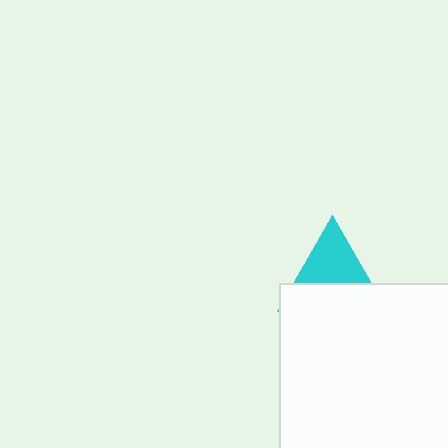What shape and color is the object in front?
The object in front is a white rectangle.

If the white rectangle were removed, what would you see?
You would see the complete cyan triangle.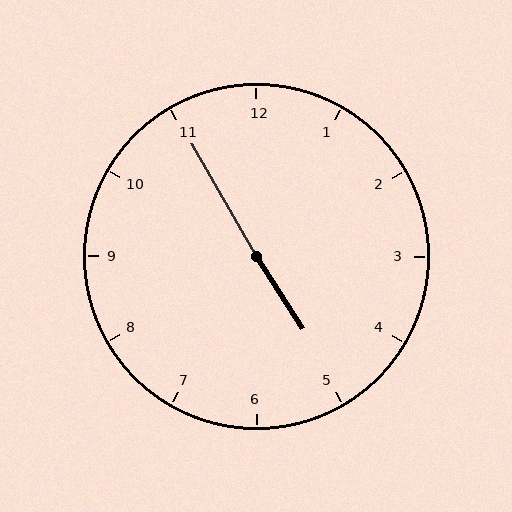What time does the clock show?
4:55.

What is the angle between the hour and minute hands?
Approximately 178 degrees.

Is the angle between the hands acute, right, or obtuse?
It is obtuse.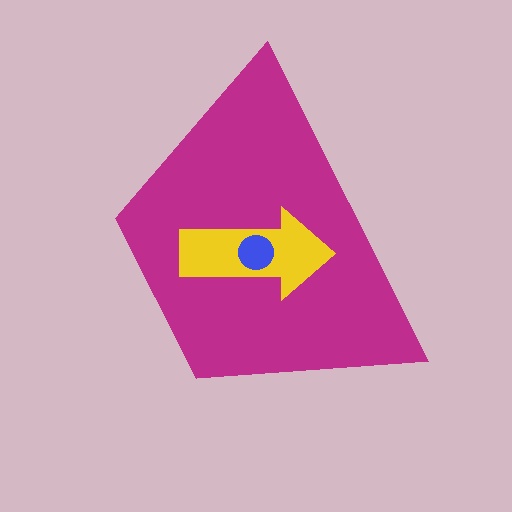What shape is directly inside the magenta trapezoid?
The yellow arrow.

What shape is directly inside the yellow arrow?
The blue circle.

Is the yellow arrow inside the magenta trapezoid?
Yes.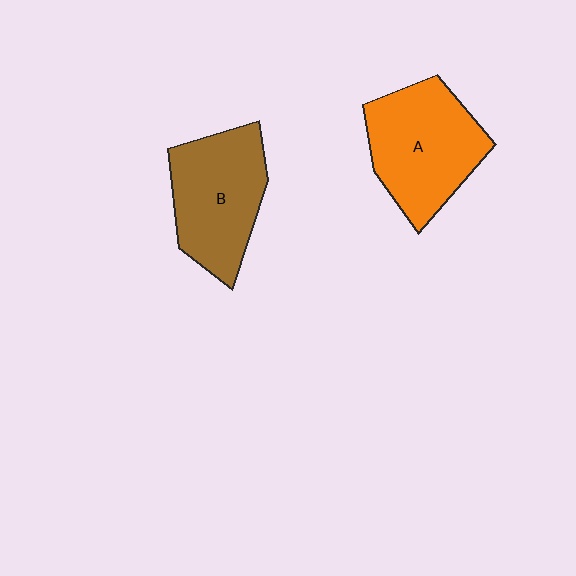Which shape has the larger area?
Shape A (orange).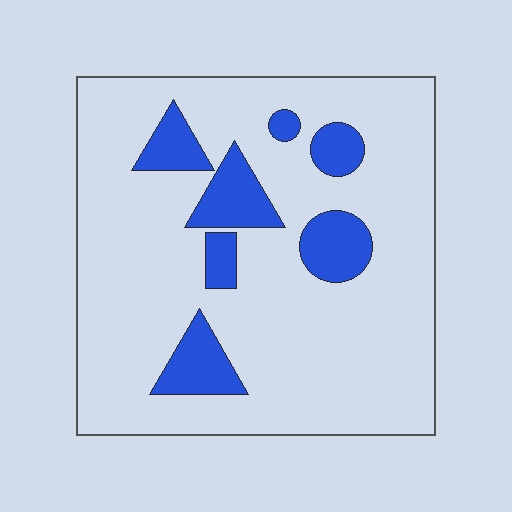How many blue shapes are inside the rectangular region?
7.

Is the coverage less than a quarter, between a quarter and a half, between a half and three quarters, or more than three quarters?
Less than a quarter.